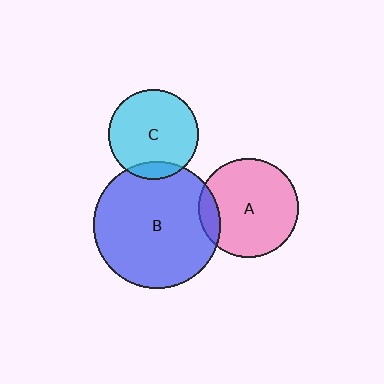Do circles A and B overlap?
Yes.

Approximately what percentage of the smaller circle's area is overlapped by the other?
Approximately 10%.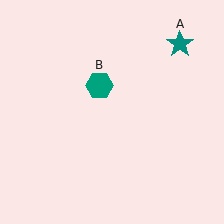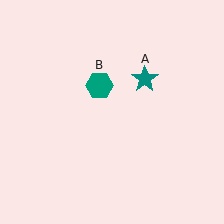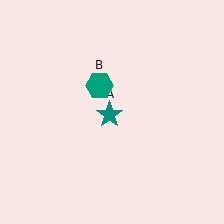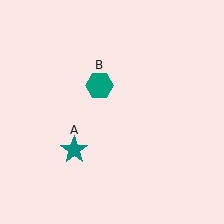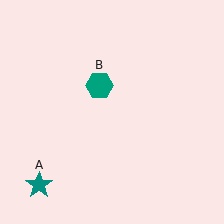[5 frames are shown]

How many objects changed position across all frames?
1 object changed position: teal star (object A).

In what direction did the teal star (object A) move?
The teal star (object A) moved down and to the left.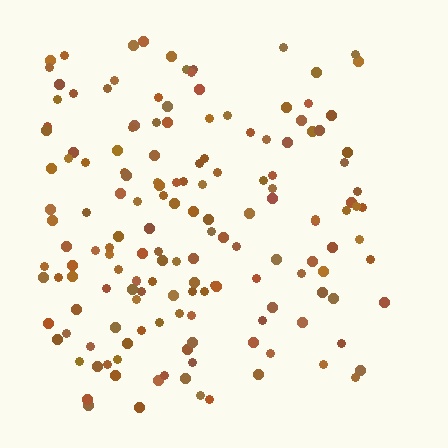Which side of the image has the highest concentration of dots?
The left.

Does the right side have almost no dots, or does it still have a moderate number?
Still a moderate number, just noticeably fewer than the left.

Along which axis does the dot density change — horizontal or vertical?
Horizontal.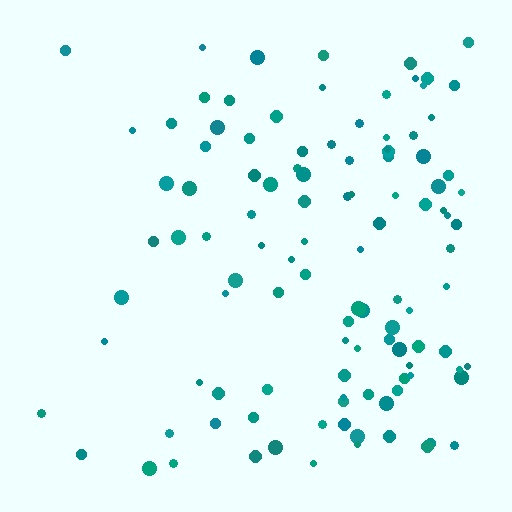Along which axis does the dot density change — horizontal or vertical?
Horizontal.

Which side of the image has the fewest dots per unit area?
The left.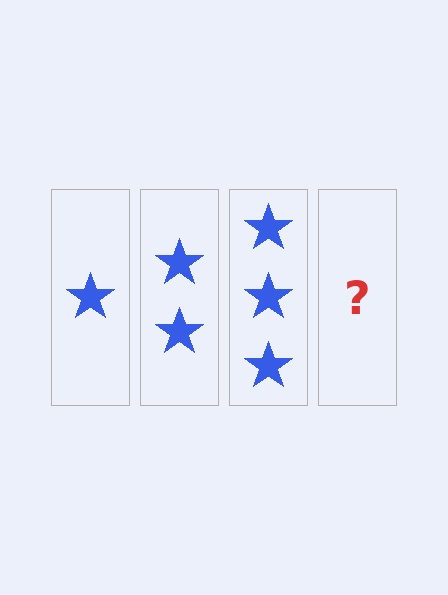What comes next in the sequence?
The next element should be 4 stars.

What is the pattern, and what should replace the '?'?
The pattern is that each step adds one more star. The '?' should be 4 stars.